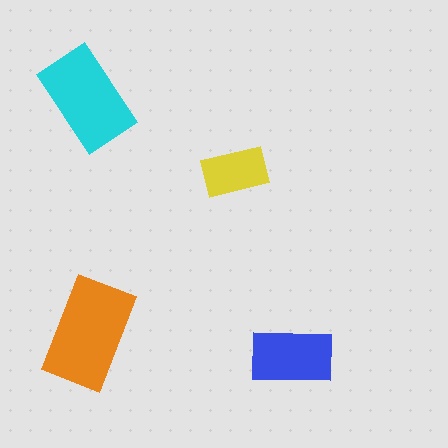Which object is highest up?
The cyan rectangle is topmost.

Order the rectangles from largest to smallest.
the orange one, the cyan one, the blue one, the yellow one.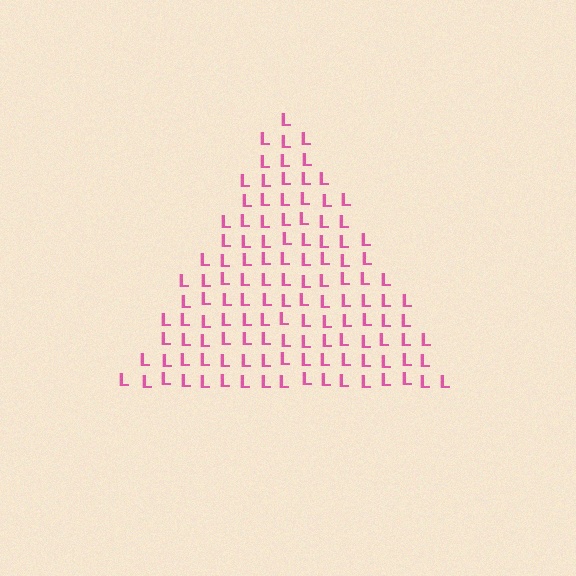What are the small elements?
The small elements are letter L's.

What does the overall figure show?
The overall figure shows a triangle.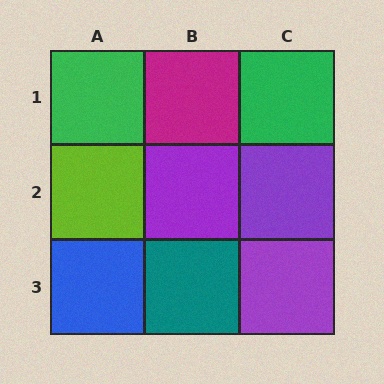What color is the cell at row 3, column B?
Teal.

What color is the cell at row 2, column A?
Lime.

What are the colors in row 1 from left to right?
Green, magenta, green.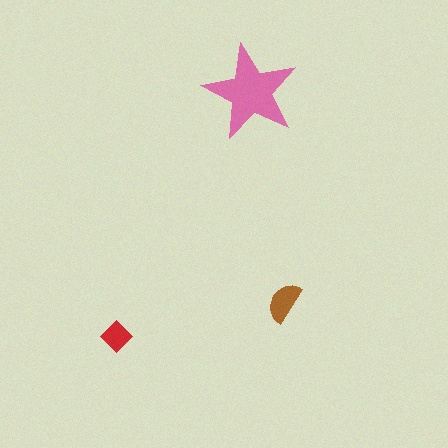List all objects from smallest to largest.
The red diamond, the brown semicircle, the pink star.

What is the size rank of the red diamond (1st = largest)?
3rd.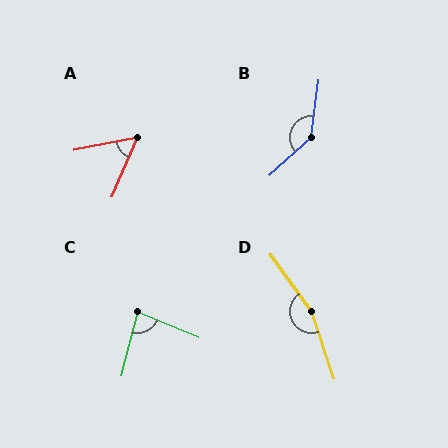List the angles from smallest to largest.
A (55°), C (82°), B (140°), D (163°).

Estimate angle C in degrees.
Approximately 82 degrees.